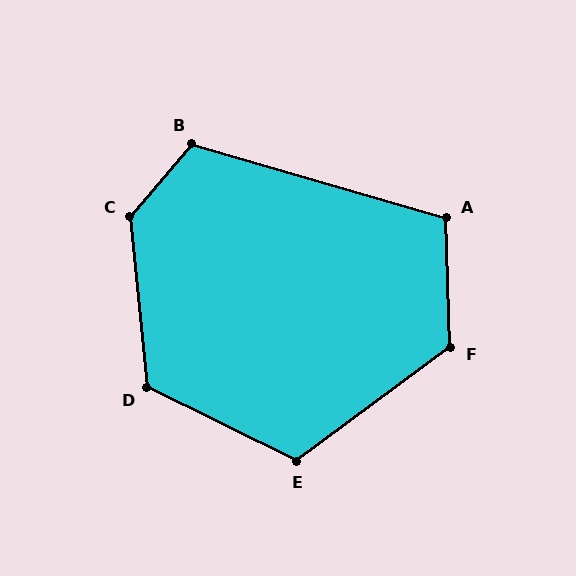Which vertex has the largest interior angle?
C, at approximately 134 degrees.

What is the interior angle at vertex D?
Approximately 121 degrees (obtuse).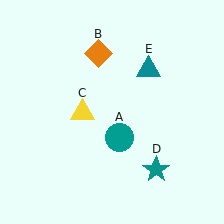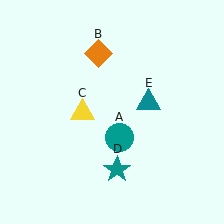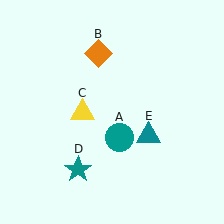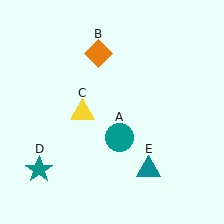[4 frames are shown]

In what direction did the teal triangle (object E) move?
The teal triangle (object E) moved down.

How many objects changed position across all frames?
2 objects changed position: teal star (object D), teal triangle (object E).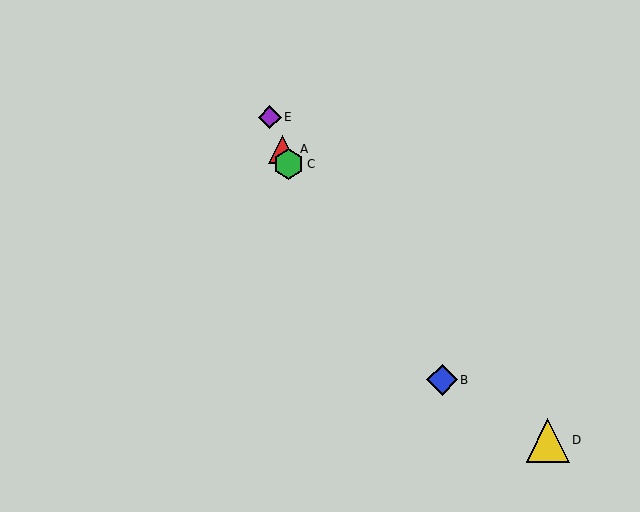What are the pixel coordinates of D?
Object D is at (548, 440).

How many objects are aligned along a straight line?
3 objects (A, C, E) are aligned along a straight line.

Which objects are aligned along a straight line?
Objects A, C, E are aligned along a straight line.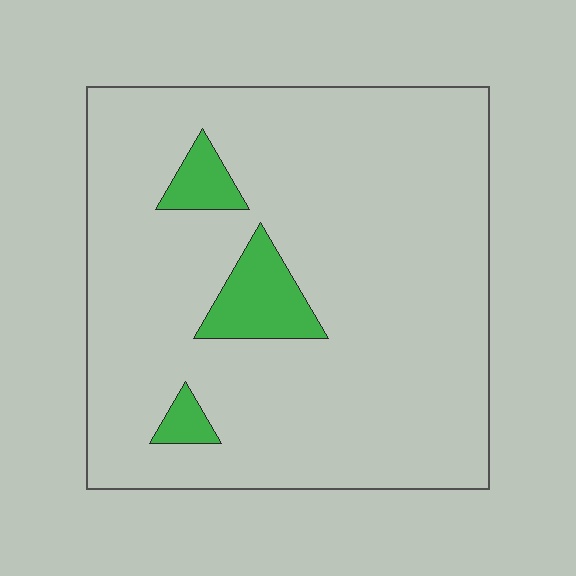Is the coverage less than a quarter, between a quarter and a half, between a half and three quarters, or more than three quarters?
Less than a quarter.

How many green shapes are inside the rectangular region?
3.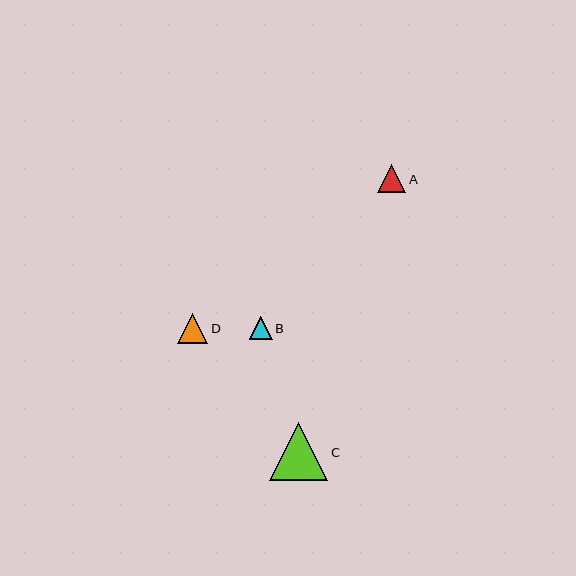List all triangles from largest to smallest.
From largest to smallest: C, D, A, B.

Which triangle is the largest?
Triangle C is the largest with a size of approximately 58 pixels.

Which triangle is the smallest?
Triangle B is the smallest with a size of approximately 23 pixels.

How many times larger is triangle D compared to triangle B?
Triangle D is approximately 1.3 times the size of triangle B.